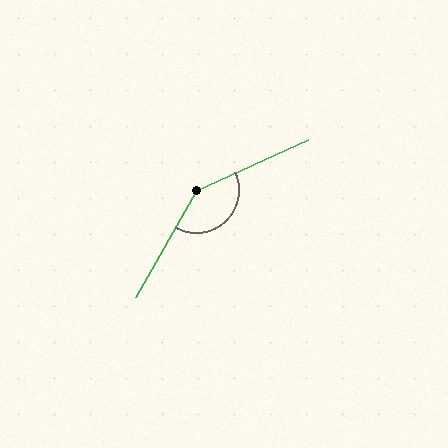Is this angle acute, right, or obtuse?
It is obtuse.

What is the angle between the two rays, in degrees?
Approximately 144 degrees.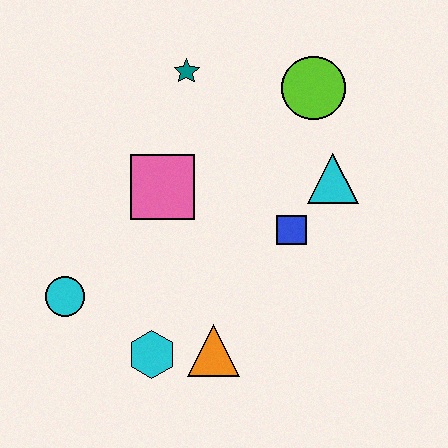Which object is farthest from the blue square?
The cyan circle is farthest from the blue square.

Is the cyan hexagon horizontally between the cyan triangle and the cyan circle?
Yes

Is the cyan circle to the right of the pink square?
No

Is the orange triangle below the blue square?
Yes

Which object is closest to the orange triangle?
The cyan hexagon is closest to the orange triangle.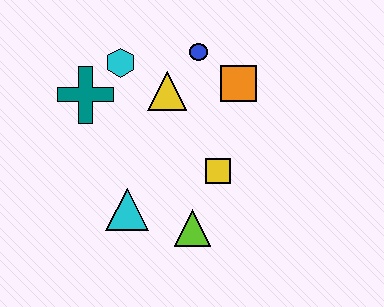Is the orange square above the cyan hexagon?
No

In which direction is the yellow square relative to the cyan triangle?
The yellow square is to the right of the cyan triangle.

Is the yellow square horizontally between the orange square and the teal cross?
Yes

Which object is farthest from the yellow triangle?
The lime triangle is farthest from the yellow triangle.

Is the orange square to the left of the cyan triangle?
No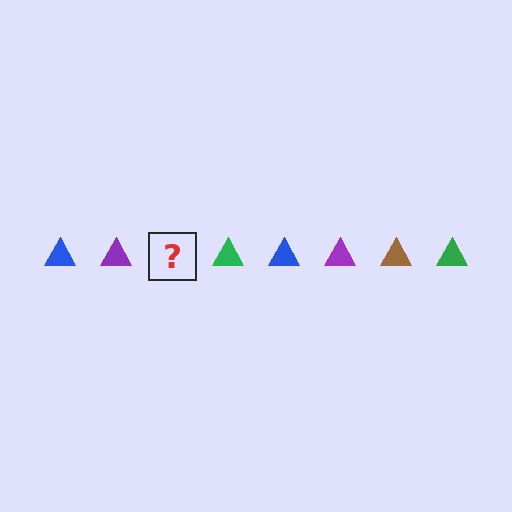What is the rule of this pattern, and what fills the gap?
The rule is that the pattern cycles through blue, purple, brown, green triangles. The gap should be filled with a brown triangle.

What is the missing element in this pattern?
The missing element is a brown triangle.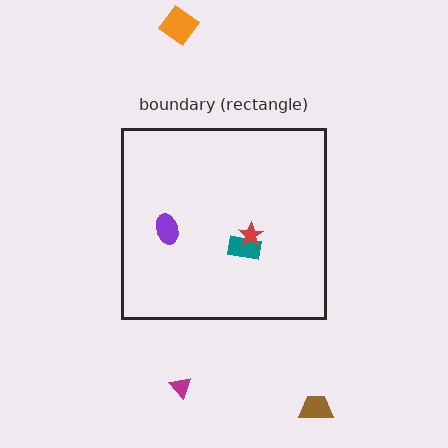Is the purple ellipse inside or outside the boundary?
Inside.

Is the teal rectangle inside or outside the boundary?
Inside.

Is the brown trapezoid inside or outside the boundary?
Outside.